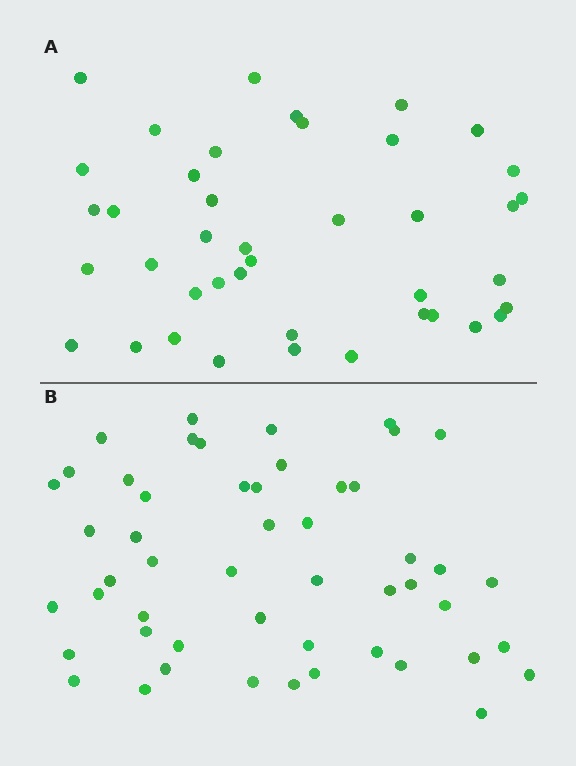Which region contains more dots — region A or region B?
Region B (the bottom region) has more dots.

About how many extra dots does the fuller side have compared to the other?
Region B has roughly 10 or so more dots than region A.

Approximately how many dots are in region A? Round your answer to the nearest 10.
About 40 dots. (The exact count is 41, which rounds to 40.)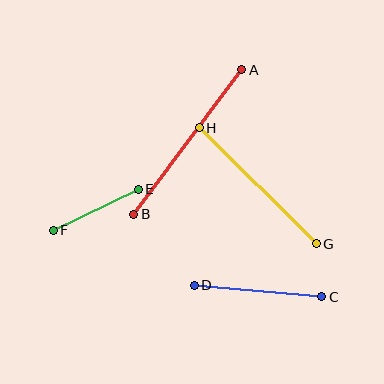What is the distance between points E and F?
The distance is approximately 94 pixels.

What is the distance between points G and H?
The distance is approximately 165 pixels.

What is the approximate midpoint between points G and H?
The midpoint is at approximately (258, 186) pixels.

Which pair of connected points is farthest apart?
Points A and B are farthest apart.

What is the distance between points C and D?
The distance is approximately 128 pixels.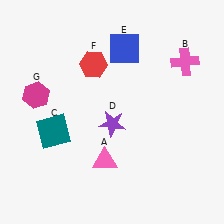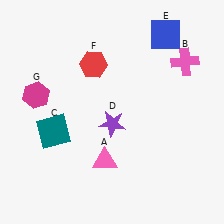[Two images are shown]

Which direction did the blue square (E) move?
The blue square (E) moved right.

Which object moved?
The blue square (E) moved right.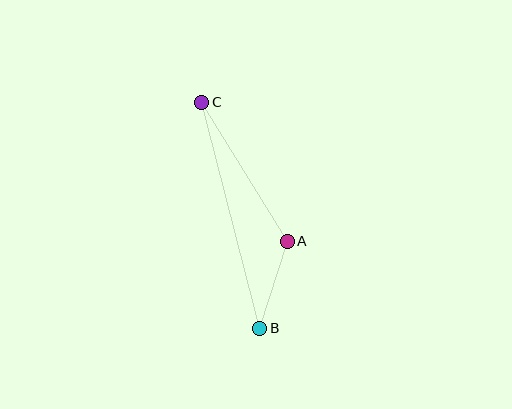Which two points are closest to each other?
Points A and B are closest to each other.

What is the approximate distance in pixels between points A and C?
The distance between A and C is approximately 163 pixels.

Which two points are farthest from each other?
Points B and C are farthest from each other.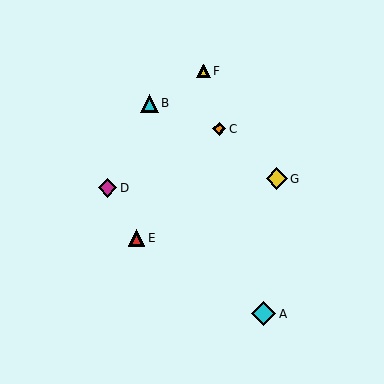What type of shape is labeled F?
Shape F is a yellow triangle.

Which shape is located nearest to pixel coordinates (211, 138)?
The orange diamond (labeled C) at (219, 129) is nearest to that location.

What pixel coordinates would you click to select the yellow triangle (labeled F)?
Click at (203, 71) to select the yellow triangle F.